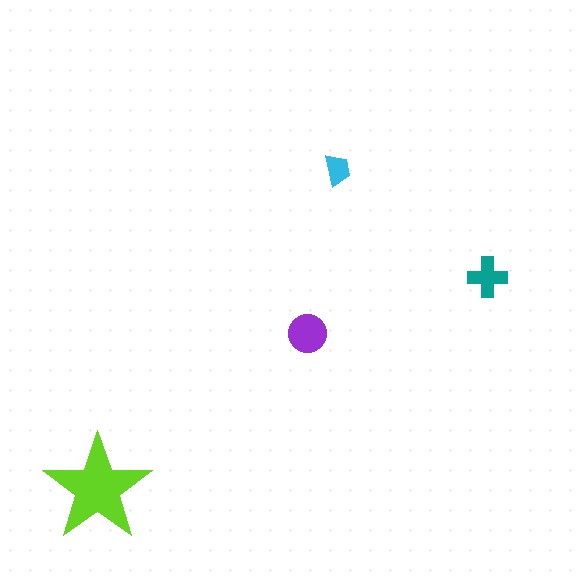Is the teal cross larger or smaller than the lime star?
Smaller.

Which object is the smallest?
The cyan trapezoid.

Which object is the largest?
The lime star.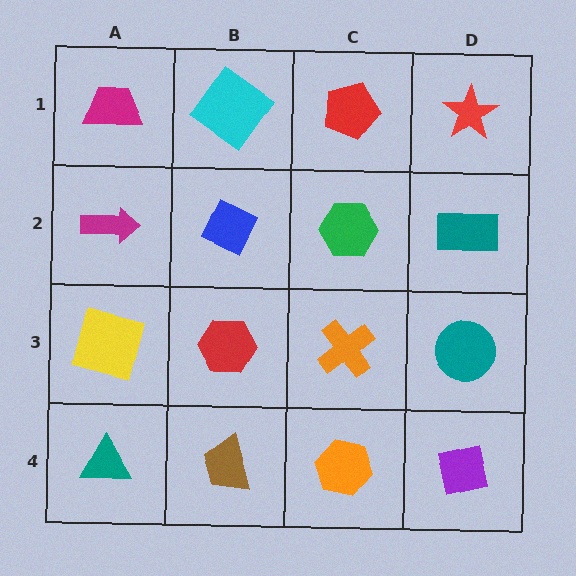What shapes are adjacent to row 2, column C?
A red pentagon (row 1, column C), an orange cross (row 3, column C), a blue diamond (row 2, column B), a teal rectangle (row 2, column D).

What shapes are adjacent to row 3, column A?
A magenta arrow (row 2, column A), a teal triangle (row 4, column A), a red hexagon (row 3, column B).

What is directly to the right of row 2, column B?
A green hexagon.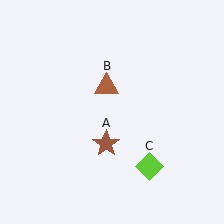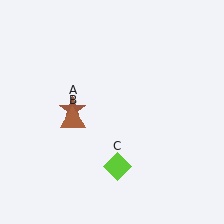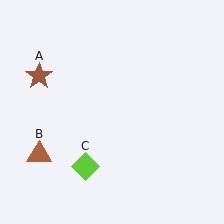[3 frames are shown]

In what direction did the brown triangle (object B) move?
The brown triangle (object B) moved down and to the left.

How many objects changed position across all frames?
3 objects changed position: brown star (object A), brown triangle (object B), lime diamond (object C).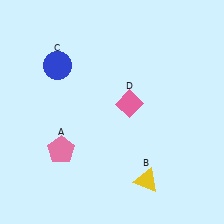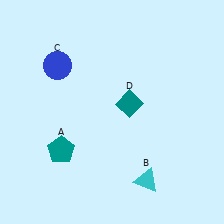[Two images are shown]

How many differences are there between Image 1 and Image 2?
There are 3 differences between the two images.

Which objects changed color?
A changed from pink to teal. B changed from yellow to cyan. D changed from pink to teal.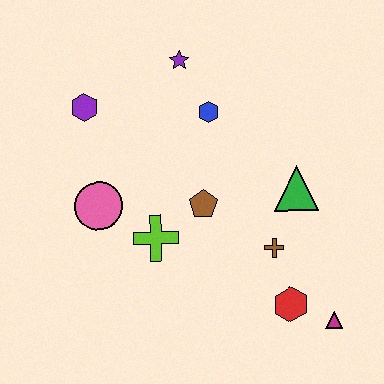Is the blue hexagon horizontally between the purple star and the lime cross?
No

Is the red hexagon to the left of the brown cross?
No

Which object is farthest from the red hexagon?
The purple hexagon is farthest from the red hexagon.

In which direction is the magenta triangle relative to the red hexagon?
The magenta triangle is to the right of the red hexagon.